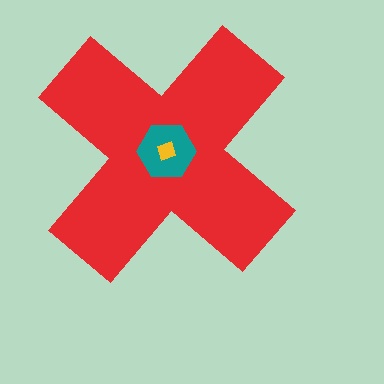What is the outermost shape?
The red cross.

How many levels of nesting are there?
3.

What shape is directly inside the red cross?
The teal hexagon.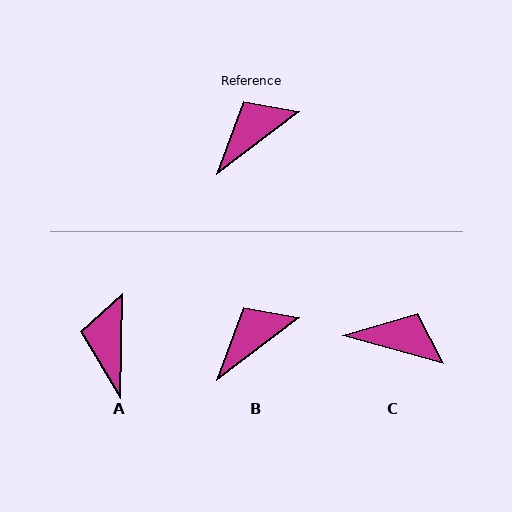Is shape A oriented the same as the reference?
No, it is off by about 52 degrees.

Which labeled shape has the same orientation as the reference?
B.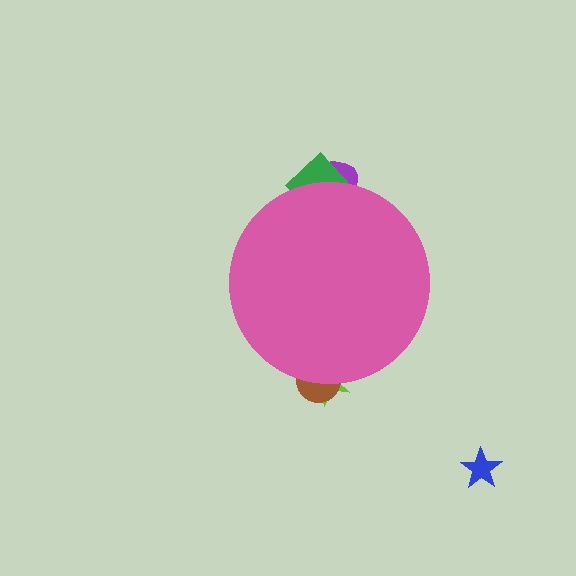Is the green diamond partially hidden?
Yes, the green diamond is partially hidden behind the pink circle.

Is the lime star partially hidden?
Yes, the lime star is partially hidden behind the pink circle.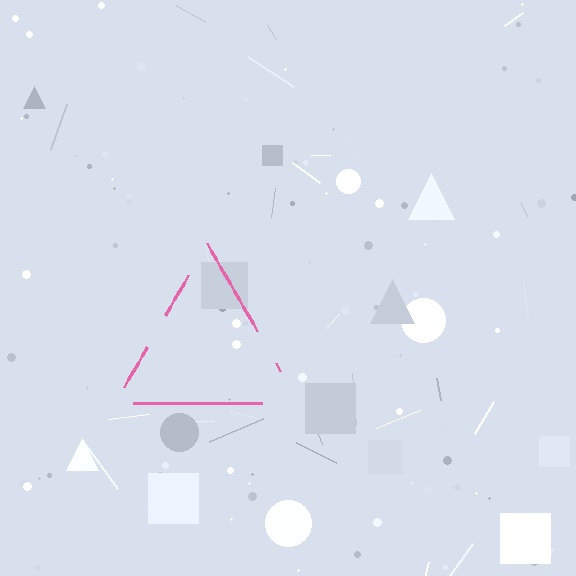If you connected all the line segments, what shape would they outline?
They would outline a triangle.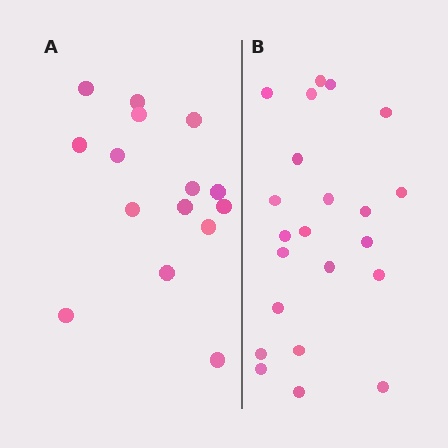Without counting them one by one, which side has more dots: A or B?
Region B (the right region) has more dots.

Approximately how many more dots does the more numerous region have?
Region B has roughly 8 or so more dots than region A.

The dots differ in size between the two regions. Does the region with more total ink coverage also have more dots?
No. Region A has more total ink coverage because its dots are larger, but region B actually contains more individual dots. Total area can be misleading — the number of items is what matters here.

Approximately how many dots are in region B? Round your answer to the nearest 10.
About 20 dots. (The exact count is 22, which rounds to 20.)